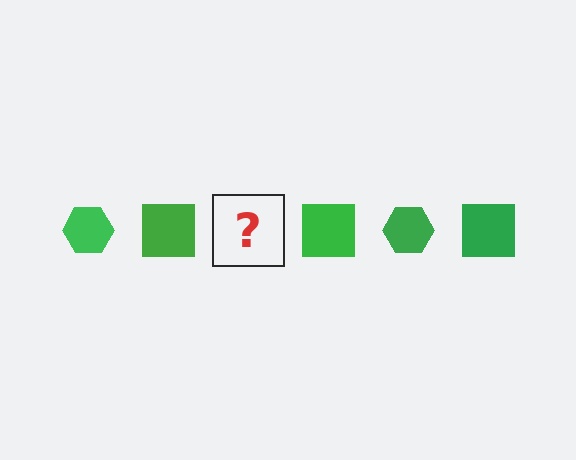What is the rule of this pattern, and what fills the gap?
The rule is that the pattern cycles through hexagon, square shapes in green. The gap should be filled with a green hexagon.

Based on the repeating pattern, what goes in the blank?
The blank should be a green hexagon.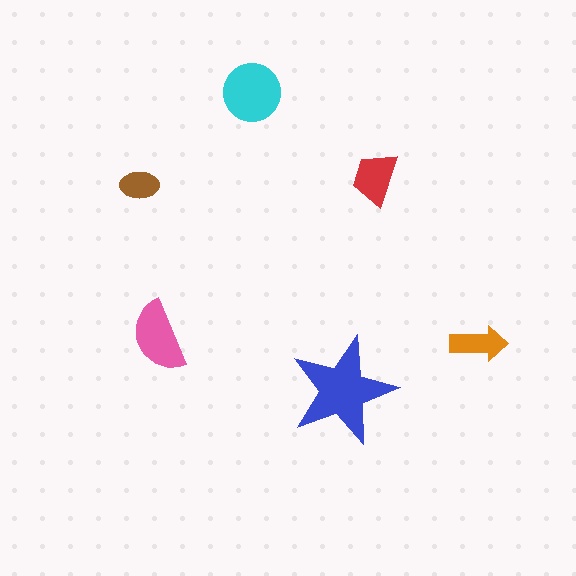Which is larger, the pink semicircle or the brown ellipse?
The pink semicircle.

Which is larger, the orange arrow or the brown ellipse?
The orange arrow.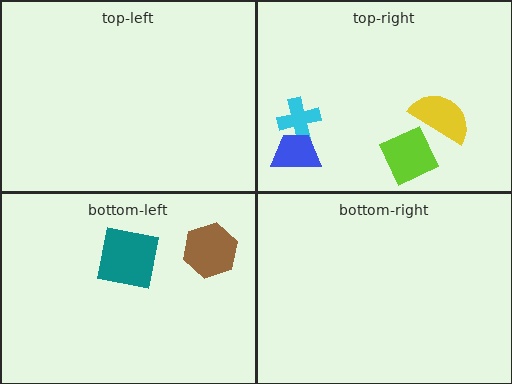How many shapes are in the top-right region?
4.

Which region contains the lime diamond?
The top-right region.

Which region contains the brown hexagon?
The bottom-left region.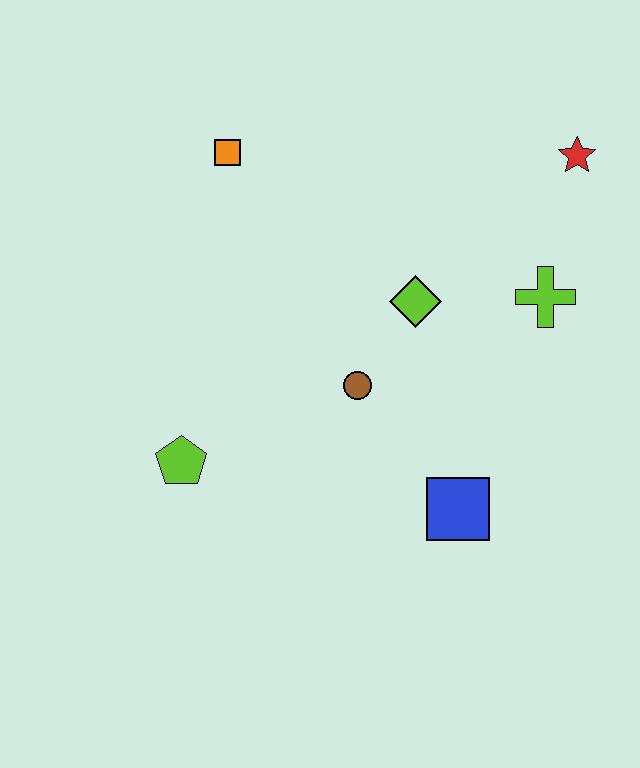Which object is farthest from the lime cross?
The lime pentagon is farthest from the lime cross.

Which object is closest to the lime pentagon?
The brown circle is closest to the lime pentagon.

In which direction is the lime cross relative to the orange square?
The lime cross is to the right of the orange square.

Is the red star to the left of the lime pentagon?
No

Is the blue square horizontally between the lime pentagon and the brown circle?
No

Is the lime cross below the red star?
Yes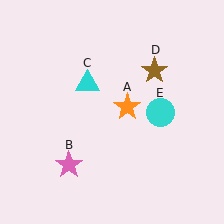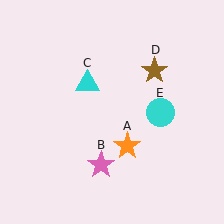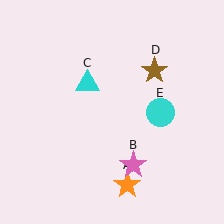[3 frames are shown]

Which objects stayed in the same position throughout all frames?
Cyan triangle (object C) and brown star (object D) and cyan circle (object E) remained stationary.